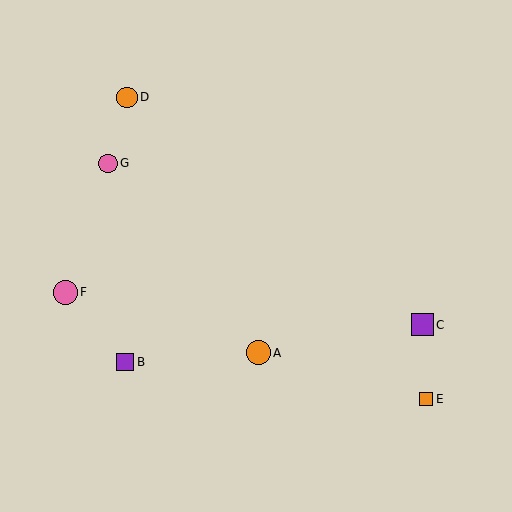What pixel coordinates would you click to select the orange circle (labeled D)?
Click at (127, 97) to select the orange circle D.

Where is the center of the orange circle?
The center of the orange circle is at (127, 97).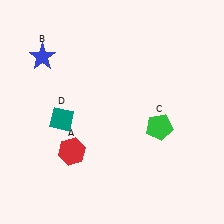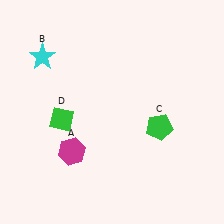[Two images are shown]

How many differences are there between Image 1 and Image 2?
There are 3 differences between the two images.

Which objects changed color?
A changed from red to magenta. B changed from blue to cyan. D changed from teal to green.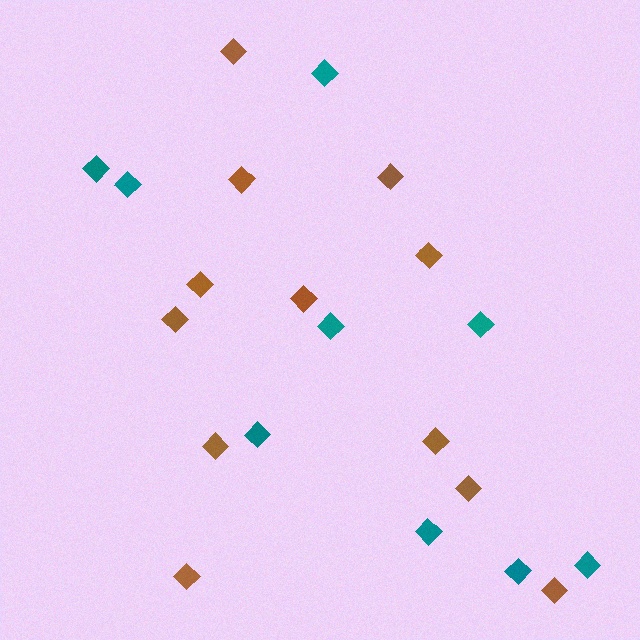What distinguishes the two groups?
There are 2 groups: one group of brown diamonds (12) and one group of teal diamonds (9).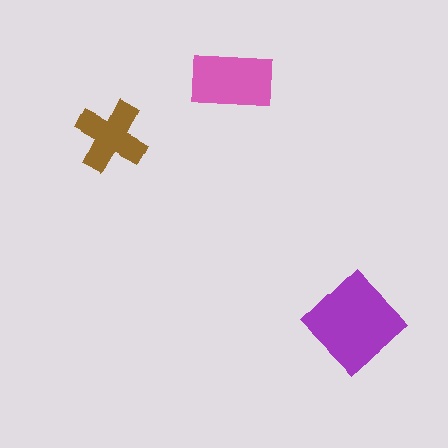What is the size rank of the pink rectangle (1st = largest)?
2nd.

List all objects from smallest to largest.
The brown cross, the pink rectangle, the purple diamond.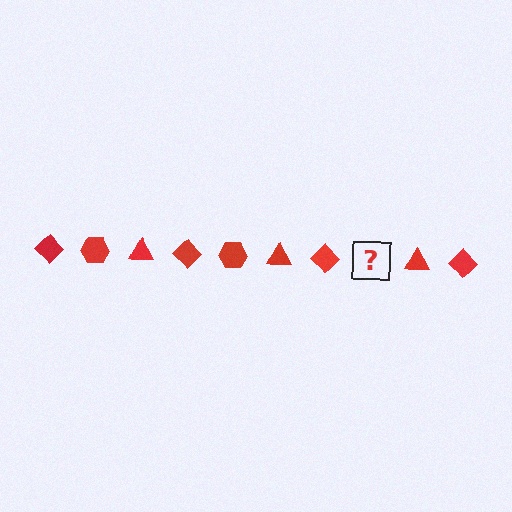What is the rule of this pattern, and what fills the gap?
The rule is that the pattern cycles through diamond, hexagon, triangle shapes in red. The gap should be filled with a red hexagon.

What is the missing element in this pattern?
The missing element is a red hexagon.